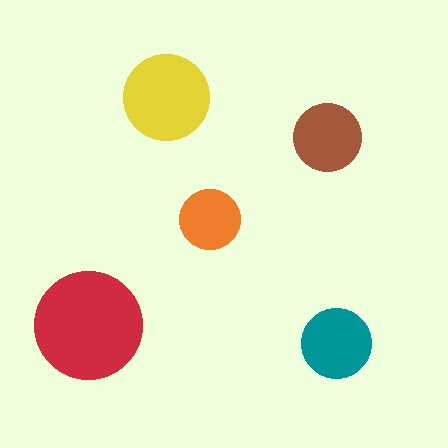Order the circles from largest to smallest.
the red one, the yellow one, the teal one, the brown one, the orange one.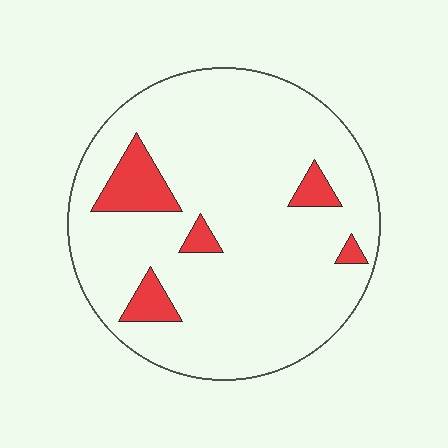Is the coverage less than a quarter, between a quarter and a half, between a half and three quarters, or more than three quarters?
Less than a quarter.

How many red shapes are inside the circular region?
5.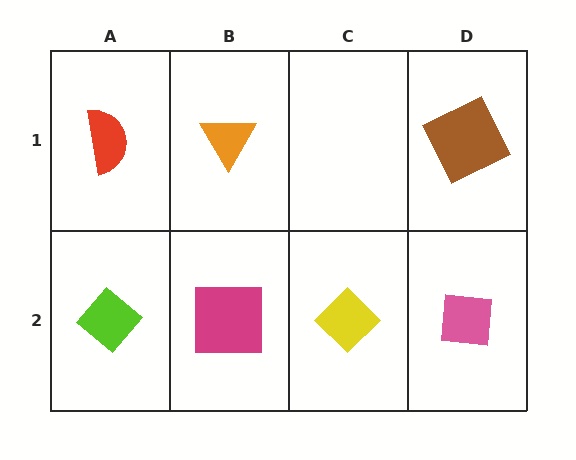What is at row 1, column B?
An orange triangle.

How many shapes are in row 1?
3 shapes.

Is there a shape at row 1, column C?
No, that cell is empty.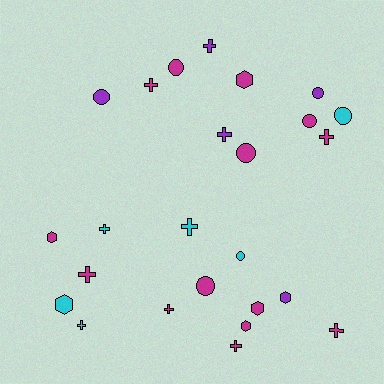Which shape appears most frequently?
Cross, with 11 objects.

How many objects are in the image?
There are 25 objects.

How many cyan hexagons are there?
There is 1 cyan hexagon.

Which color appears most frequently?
Magenta, with 14 objects.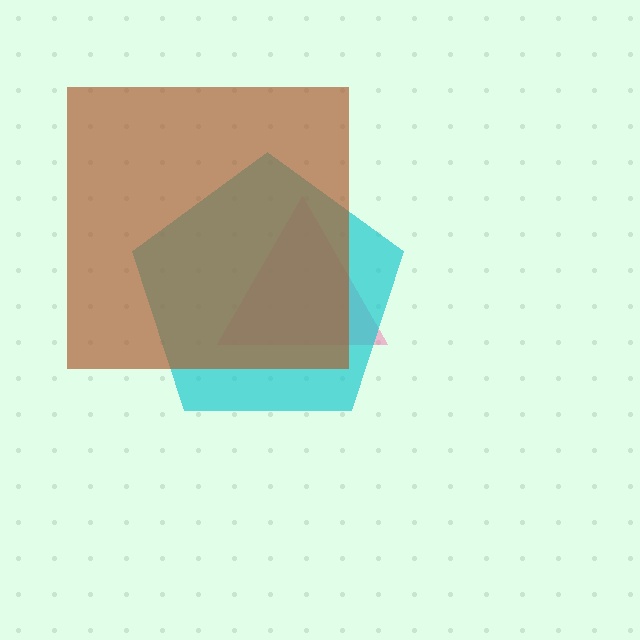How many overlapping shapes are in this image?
There are 3 overlapping shapes in the image.